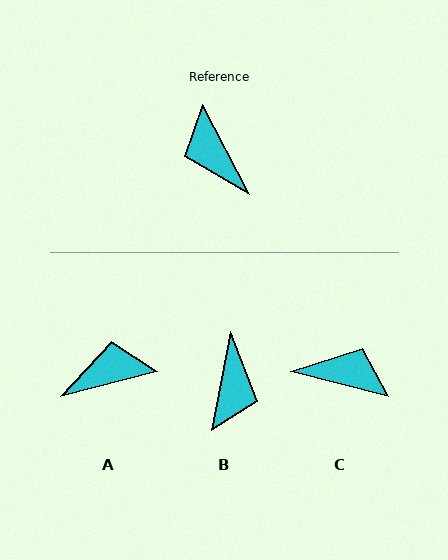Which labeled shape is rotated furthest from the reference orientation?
B, about 141 degrees away.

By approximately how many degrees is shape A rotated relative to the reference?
Approximately 103 degrees clockwise.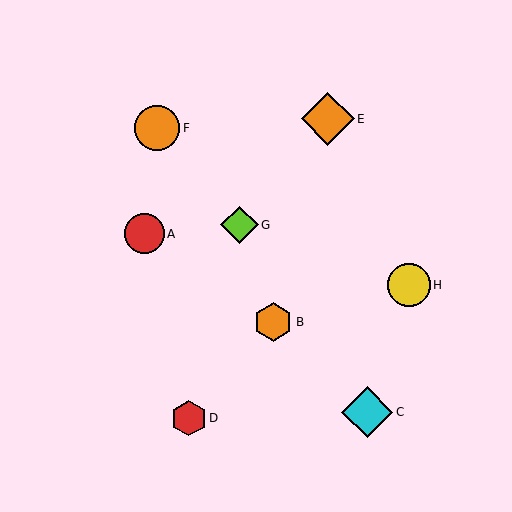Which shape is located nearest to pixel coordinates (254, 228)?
The lime diamond (labeled G) at (239, 225) is nearest to that location.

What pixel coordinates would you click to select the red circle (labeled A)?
Click at (144, 234) to select the red circle A.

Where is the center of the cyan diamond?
The center of the cyan diamond is at (367, 412).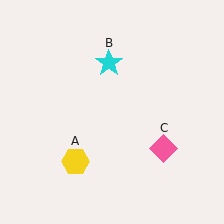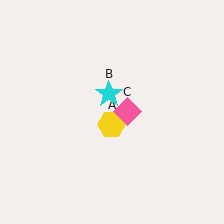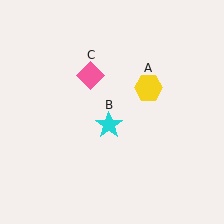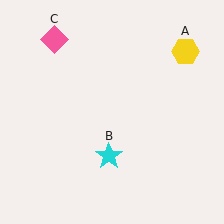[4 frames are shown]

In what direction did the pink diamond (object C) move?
The pink diamond (object C) moved up and to the left.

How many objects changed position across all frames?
3 objects changed position: yellow hexagon (object A), cyan star (object B), pink diamond (object C).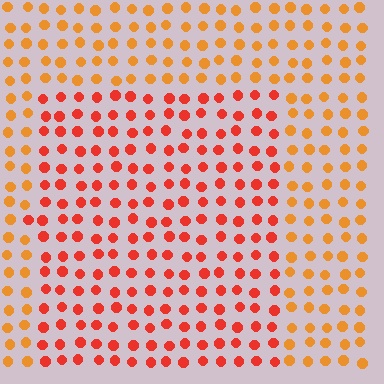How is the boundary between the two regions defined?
The boundary is defined purely by a slight shift in hue (about 30 degrees). Spacing, size, and orientation are identical on both sides.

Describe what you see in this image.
The image is filled with small orange elements in a uniform arrangement. A rectangle-shaped region is visible where the elements are tinted to a slightly different hue, forming a subtle color boundary.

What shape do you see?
I see a rectangle.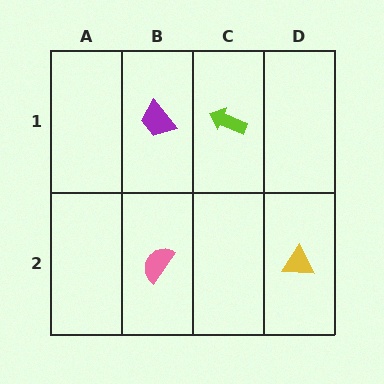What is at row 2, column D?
A yellow triangle.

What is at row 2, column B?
A pink semicircle.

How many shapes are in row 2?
2 shapes.